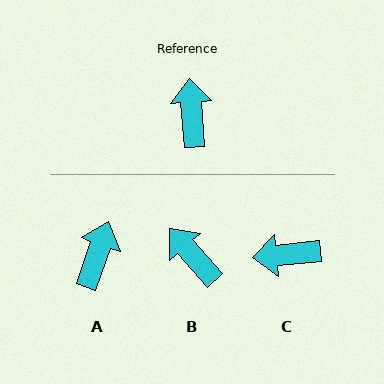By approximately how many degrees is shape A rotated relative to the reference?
Approximately 23 degrees clockwise.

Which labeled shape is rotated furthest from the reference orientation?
C, about 91 degrees away.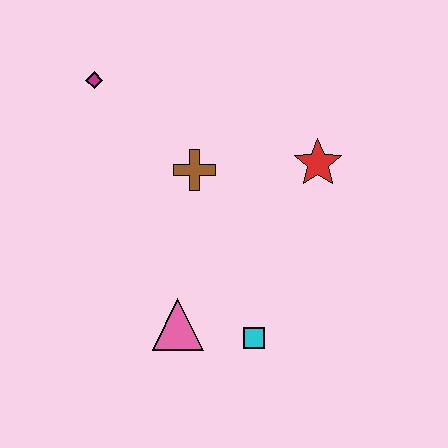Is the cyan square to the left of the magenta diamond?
No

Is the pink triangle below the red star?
Yes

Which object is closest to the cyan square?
The pink triangle is closest to the cyan square.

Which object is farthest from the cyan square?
The magenta diamond is farthest from the cyan square.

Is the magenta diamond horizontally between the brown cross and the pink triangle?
No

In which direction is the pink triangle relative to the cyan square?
The pink triangle is to the left of the cyan square.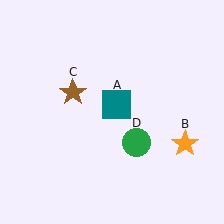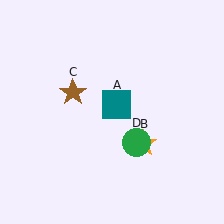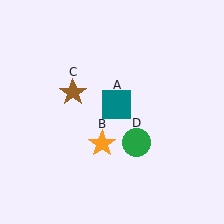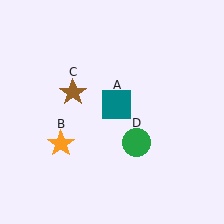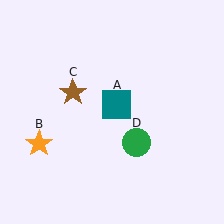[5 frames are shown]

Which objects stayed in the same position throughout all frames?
Teal square (object A) and brown star (object C) and green circle (object D) remained stationary.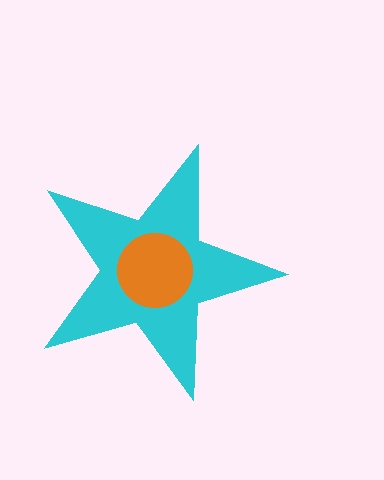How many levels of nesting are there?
2.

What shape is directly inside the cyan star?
The orange circle.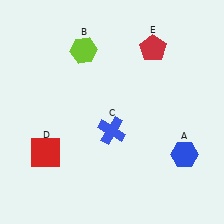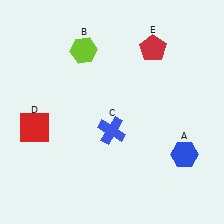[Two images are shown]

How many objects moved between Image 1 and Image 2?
1 object moved between the two images.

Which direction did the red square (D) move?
The red square (D) moved up.